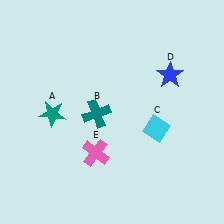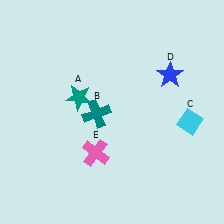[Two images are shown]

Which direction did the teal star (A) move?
The teal star (A) moved right.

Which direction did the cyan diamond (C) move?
The cyan diamond (C) moved right.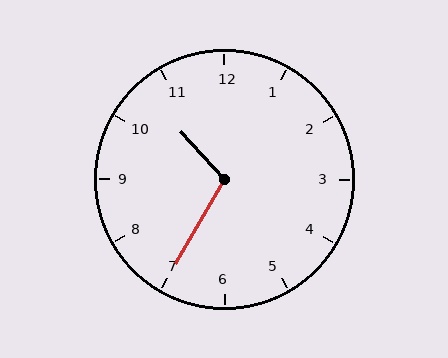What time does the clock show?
10:35.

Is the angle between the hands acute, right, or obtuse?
It is obtuse.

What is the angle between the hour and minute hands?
Approximately 108 degrees.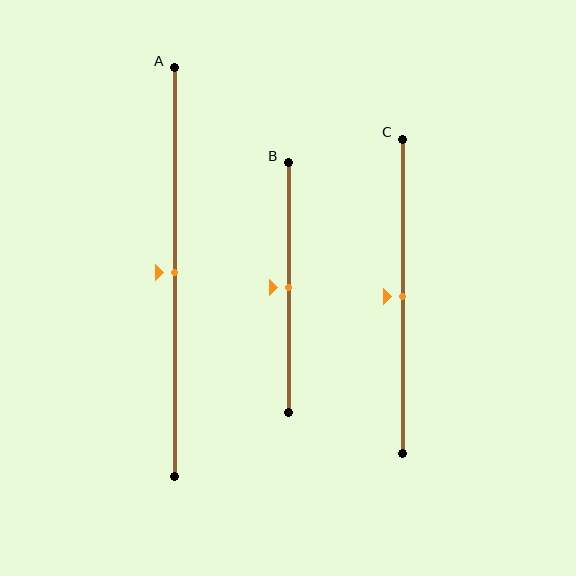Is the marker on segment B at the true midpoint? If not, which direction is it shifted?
Yes, the marker on segment B is at the true midpoint.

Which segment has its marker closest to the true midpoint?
Segment A has its marker closest to the true midpoint.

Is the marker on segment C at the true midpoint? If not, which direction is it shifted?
Yes, the marker on segment C is at the true midpoint.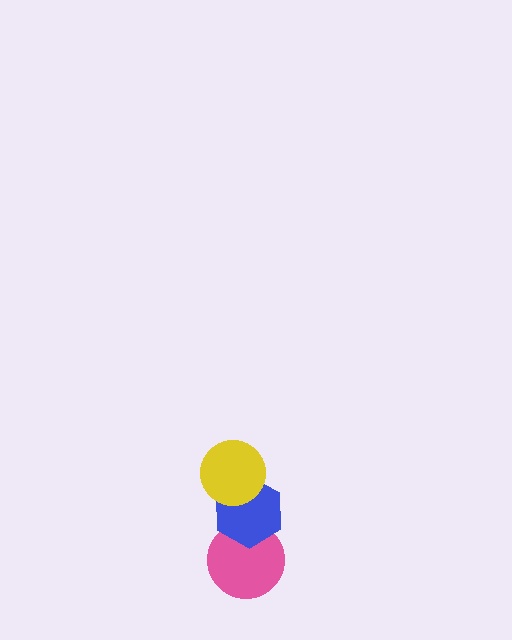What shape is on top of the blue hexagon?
The yellow circle is on top of the blue hexagon.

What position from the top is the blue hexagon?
The blue hexagon is 2nd from the top.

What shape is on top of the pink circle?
The blue hexagon is on top of the pink circle.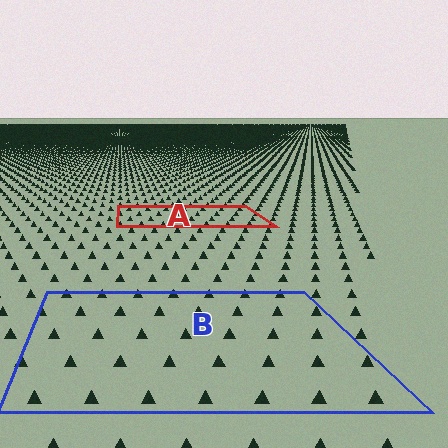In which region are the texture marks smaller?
The texture marks are smaller in region A, because it is farther away.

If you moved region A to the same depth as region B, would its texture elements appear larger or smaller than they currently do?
They would appear larger. At a closer depth, the same texture elements are projected at a bigger on-screen size.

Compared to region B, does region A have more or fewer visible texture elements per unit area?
Region A has more texture elements per unit area — they are packed more densely because it is farther away.